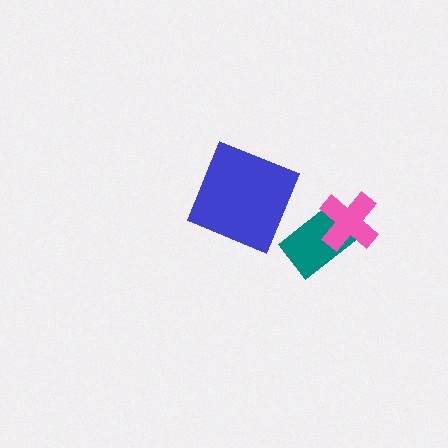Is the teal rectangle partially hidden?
Yes, it is partially covered by another shape.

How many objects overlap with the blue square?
0 objects overlap with the blue square.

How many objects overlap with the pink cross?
1 object overlaps with the pink cross.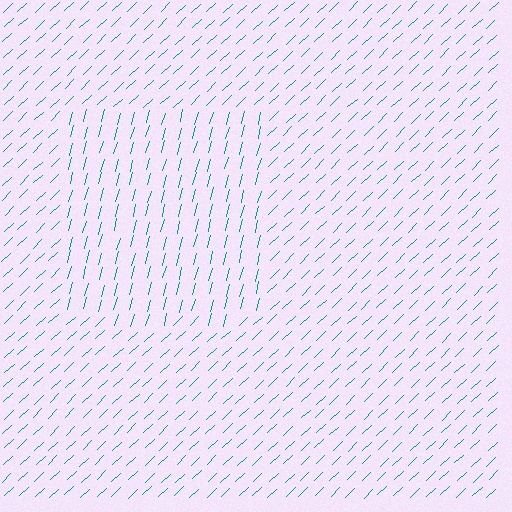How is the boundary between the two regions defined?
The boundary is defined purely by a change in line orientation (approximately 32 degrees difference). All lines are the same color and thickness.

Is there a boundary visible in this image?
Yes, there is a texture boundary formed by a change in line orientation.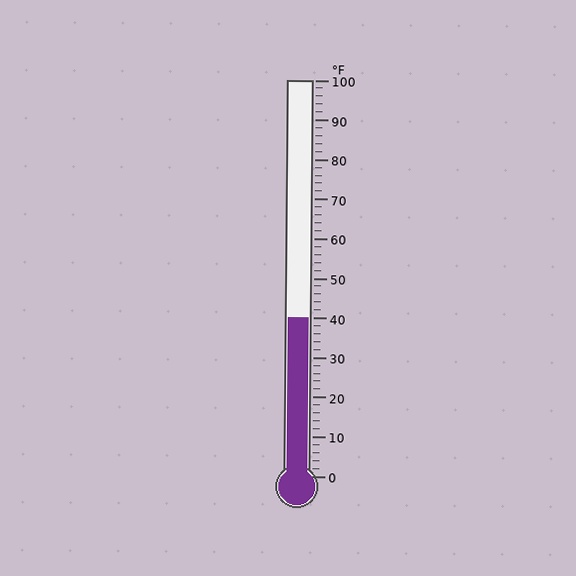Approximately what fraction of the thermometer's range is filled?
The thermometer is filled to approximately 40% of its range.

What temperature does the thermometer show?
The thermometer shows approximately 40°F.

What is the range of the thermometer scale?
The thermometer scale ranges from 0°F to 100°F.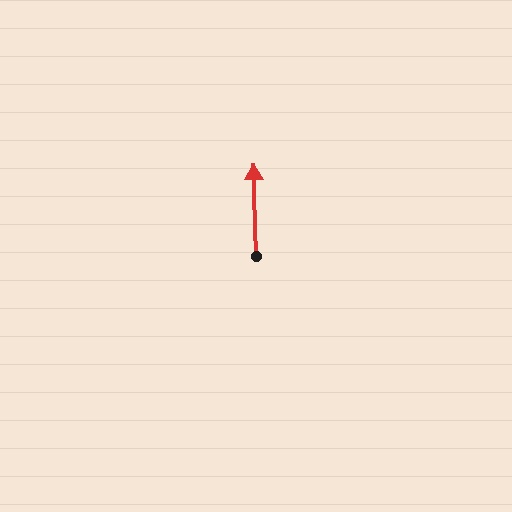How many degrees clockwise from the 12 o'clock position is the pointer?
Approximately 359 degrees.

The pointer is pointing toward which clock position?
Roughly 12 o'clock.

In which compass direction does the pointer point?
North.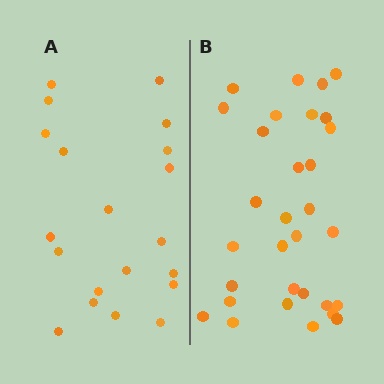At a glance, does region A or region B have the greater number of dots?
Region B (the right region) has more dots.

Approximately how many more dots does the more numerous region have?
Region B has roughly 12 or so more dots than region A.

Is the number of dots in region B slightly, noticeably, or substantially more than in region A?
Region B has substantially more. The ratio is roughly 1.6 to 1.